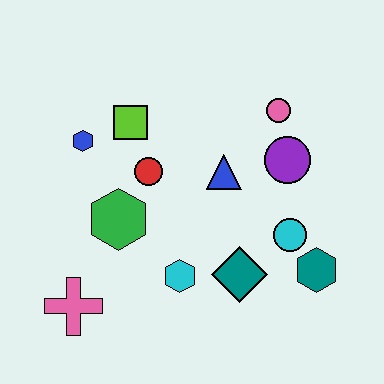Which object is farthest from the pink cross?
The pink circle is farthest from the pink cross.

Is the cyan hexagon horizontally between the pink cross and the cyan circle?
Yes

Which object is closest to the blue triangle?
The purple circle is closest to the blue triangle.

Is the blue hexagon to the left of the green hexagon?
Yes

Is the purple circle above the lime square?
No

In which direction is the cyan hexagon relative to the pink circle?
The cyan hexagon is below the pink circle.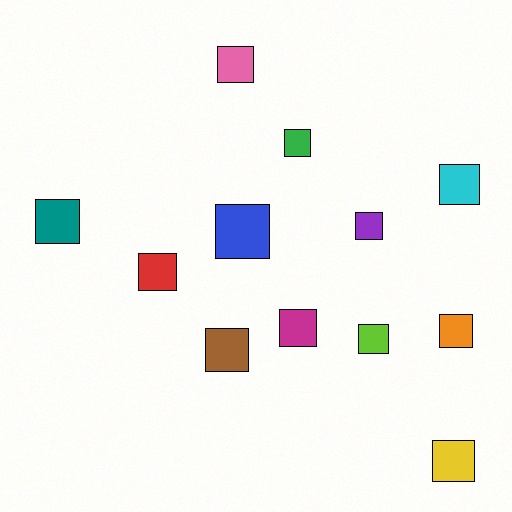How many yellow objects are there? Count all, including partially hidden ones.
There is 1 yellow object.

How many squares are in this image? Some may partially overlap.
There are 12 squares.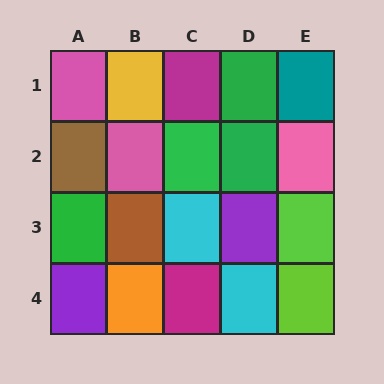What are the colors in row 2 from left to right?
Brown, pink, green, green, pink.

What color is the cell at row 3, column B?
Brown.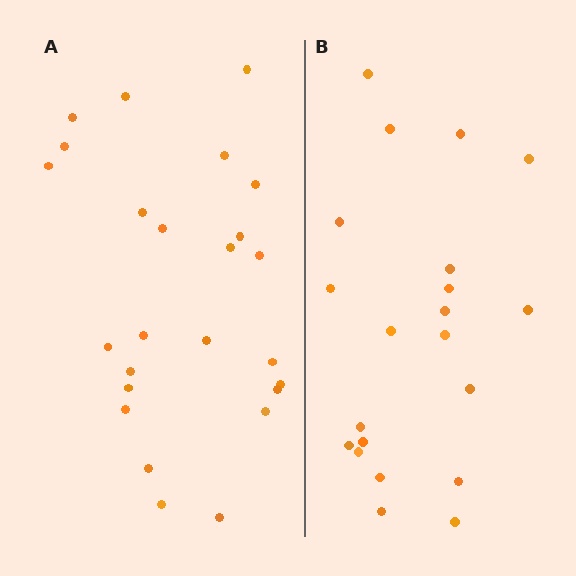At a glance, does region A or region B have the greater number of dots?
Region A (the left region) has more dots.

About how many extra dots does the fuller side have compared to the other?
Region A has about 4 more dots than region B.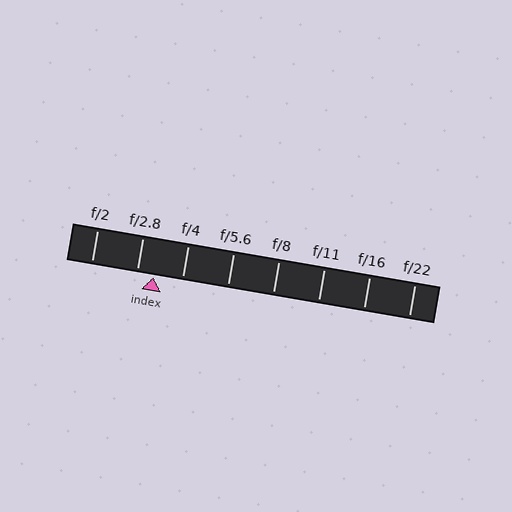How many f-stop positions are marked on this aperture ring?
There are 8 f-stop positions marked.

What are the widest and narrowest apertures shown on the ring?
The widest aperture shown is f/2 and the narrowest is f/22.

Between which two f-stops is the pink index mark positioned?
The index mark is between f/2.8 and f/4.